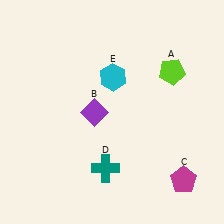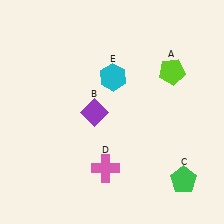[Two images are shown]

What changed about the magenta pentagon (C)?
In Image 1, C is magenta. In Image 2, it changed to green.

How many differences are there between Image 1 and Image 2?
There are 2 differences between the two images.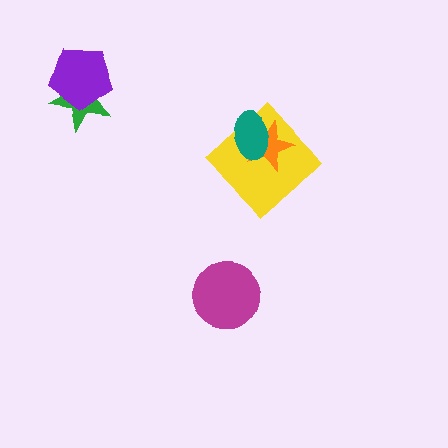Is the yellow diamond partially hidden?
Yes, it is partially covered by another shape.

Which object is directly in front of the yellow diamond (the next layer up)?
The orange star is directly in front of the yellow diamond.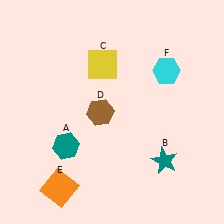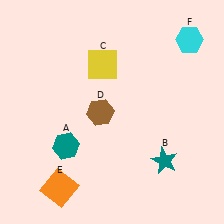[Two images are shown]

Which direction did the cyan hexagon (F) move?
The cyan hexagon (F) moved up.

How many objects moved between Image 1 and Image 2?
1 object moved between the two images.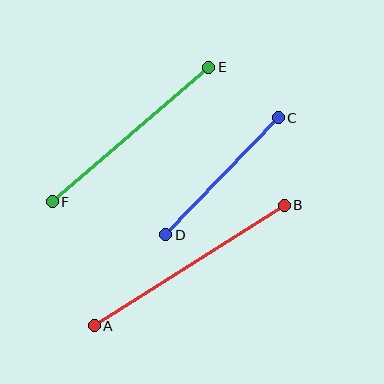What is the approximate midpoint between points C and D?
The midpoint is at approximately (222, 176) pixels.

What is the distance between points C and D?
The distance is approximately 162 pixels.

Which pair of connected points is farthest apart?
Points A and B are farthest apart.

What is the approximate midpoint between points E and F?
The midpoint is at approximately (130, 134) pixels.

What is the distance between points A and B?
The distance is approximately 225 pixels.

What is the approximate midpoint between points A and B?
The midpoint is at approximately (189, 265) pixels.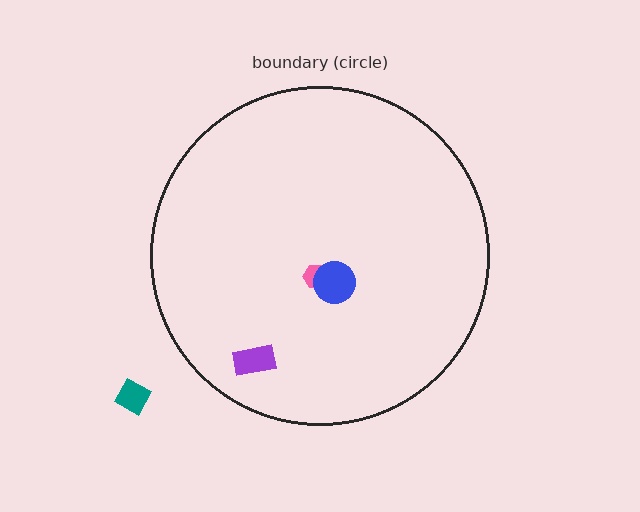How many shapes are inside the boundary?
3 inside, 1 outside.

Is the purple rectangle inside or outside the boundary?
Inside.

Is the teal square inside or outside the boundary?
Outside.